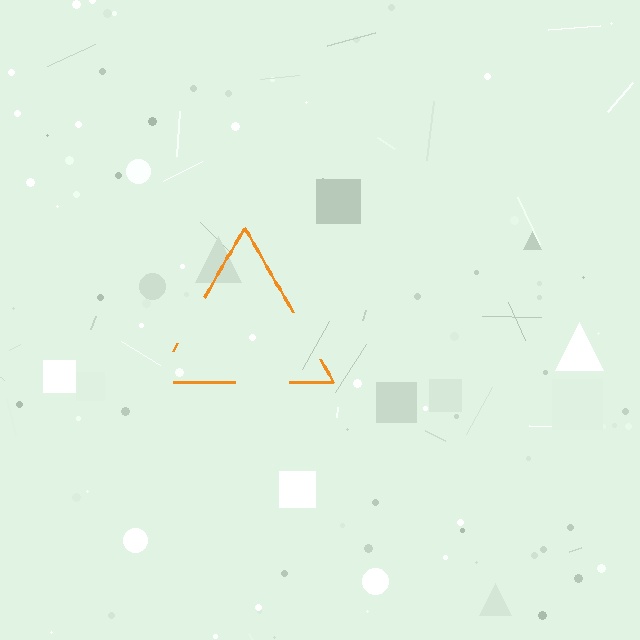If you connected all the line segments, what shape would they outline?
They would outline a triangle.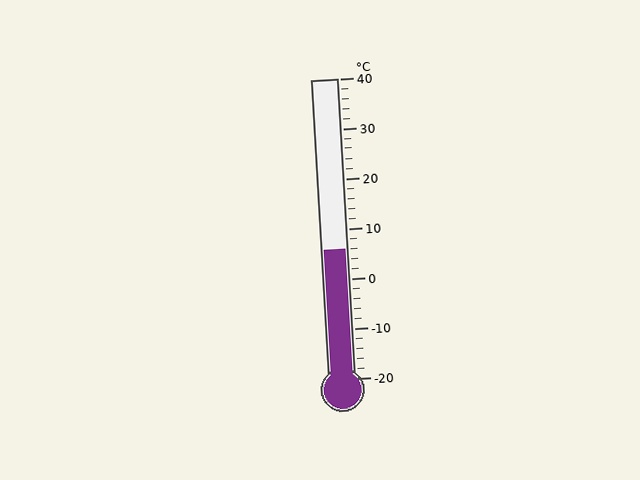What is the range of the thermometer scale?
The thermometer scale ranges from -20°C to 40°C.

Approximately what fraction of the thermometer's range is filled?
The thermometer is filled to approximately 45% of its range.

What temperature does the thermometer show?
The thermometer shows approximately 6°C.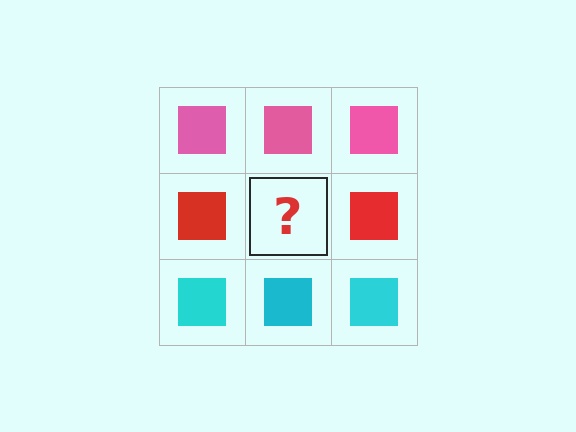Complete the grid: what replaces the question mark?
The question mark should be replaced with a red square.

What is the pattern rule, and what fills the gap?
The rule is that each row has a consistent color. The gap should be filled with a red square.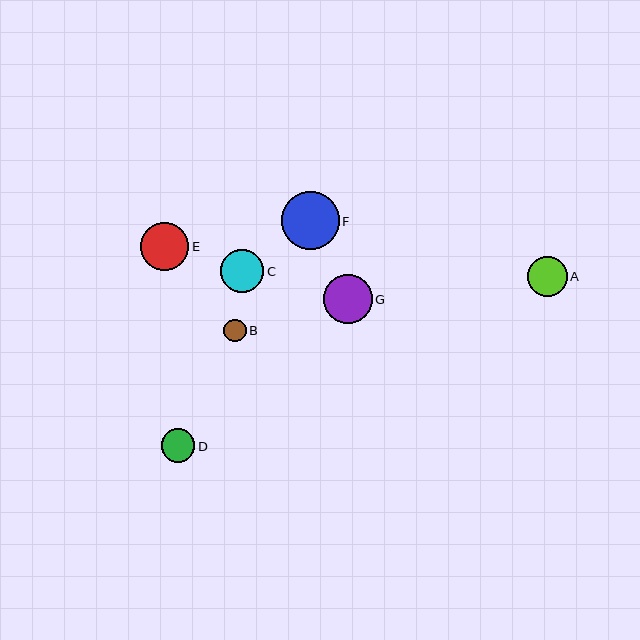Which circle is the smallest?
Circle B is the smallest with a size of approximately 22 pixels.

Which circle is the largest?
Circle F is the largest with a size of approximately 58 pixels.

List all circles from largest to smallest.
From largest to smallest: F, G, E, C, A, D, B.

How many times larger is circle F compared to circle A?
Circle F is approximately 1.5 times the size of circle A.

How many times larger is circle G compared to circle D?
Circle G is approximately 1.5 times the size of circle D.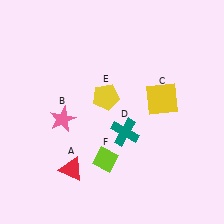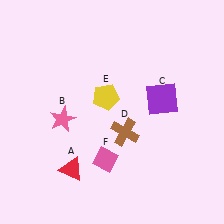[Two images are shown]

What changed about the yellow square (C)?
In Image 1, C is yellow. In Image 2, it changed to purple.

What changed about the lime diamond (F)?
In Image 1, F is lime. In Image 2, it changed to pink.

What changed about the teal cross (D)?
In Image 1, D is teal. In Image 2, it changed to brown.